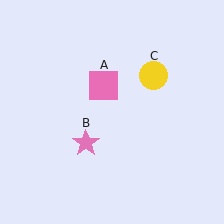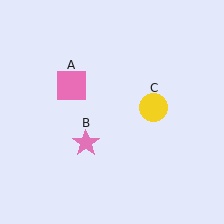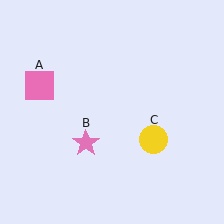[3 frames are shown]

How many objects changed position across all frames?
2 objects changed position: pink square (object A), yellow circle (object C).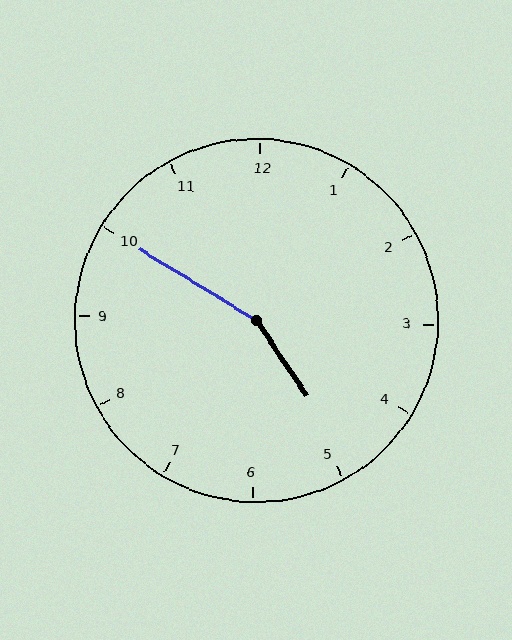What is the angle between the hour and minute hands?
Approximately 155 degrees.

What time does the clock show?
4:50.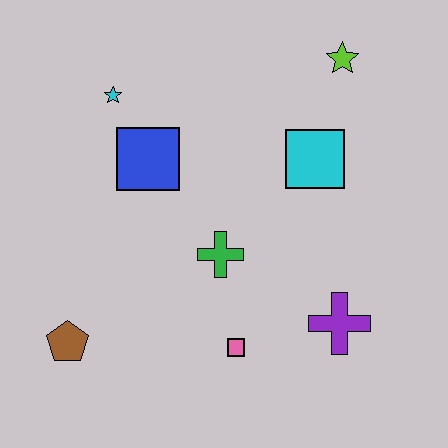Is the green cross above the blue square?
No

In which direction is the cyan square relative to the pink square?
The cyan square is above the pink square.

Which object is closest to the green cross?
The pink square is closest to the green cross.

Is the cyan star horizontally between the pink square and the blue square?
No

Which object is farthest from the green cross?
The lime star is farthest from the green cross.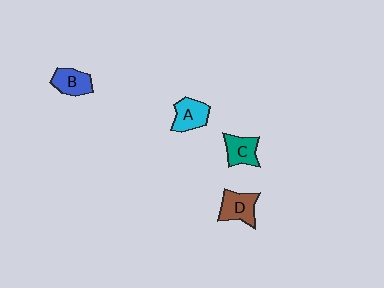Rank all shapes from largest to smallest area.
From largest to smallest: D (brown), A (cyan), B (blue), C (teal).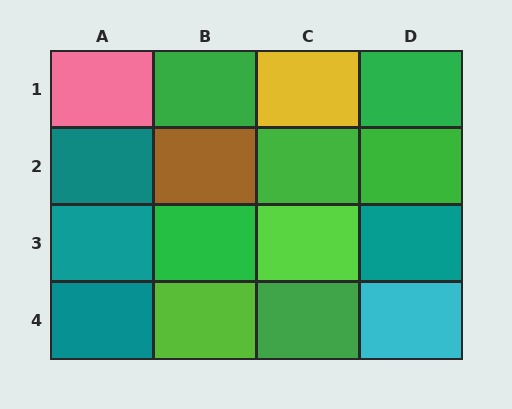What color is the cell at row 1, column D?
Green.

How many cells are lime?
2 cells are lime.